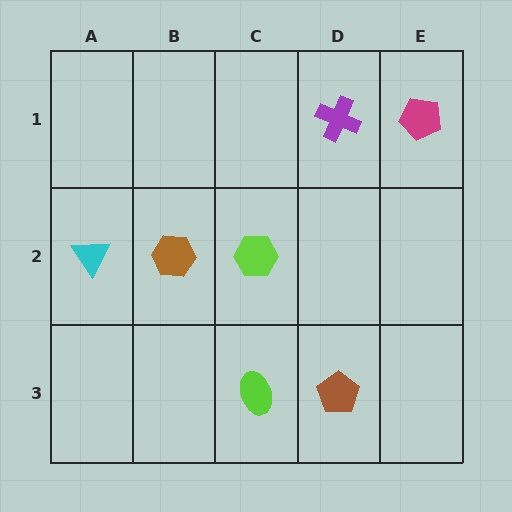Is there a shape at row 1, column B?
No, that cell is empty.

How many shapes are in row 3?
2 shapes.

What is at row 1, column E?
A magenta pentagon.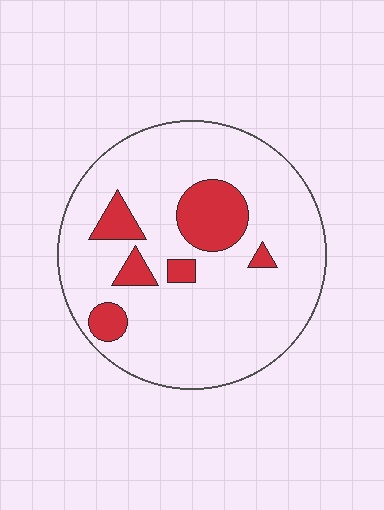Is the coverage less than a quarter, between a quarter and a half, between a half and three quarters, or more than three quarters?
Less than a quarter.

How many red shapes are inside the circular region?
6.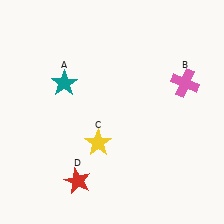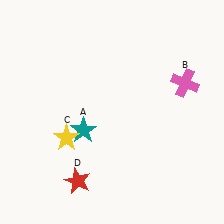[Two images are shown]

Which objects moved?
The objects that moved are: the teal star (A), the yellow star (C).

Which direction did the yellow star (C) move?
The yellow star (C) moved left.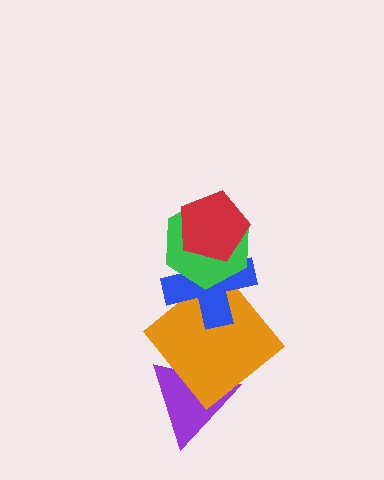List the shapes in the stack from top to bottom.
From top to bottom: the red pentagon, the green hexagon, the blue cross, the orange diamond, the purple triangle.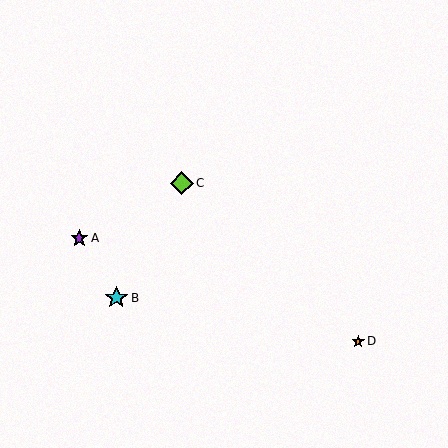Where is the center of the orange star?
The center of the orange star is at (358, 341).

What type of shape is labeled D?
Shape D is an orange star.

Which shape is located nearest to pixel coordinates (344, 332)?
The orange star (labeled D) at (358, 341) is nearest to that location.